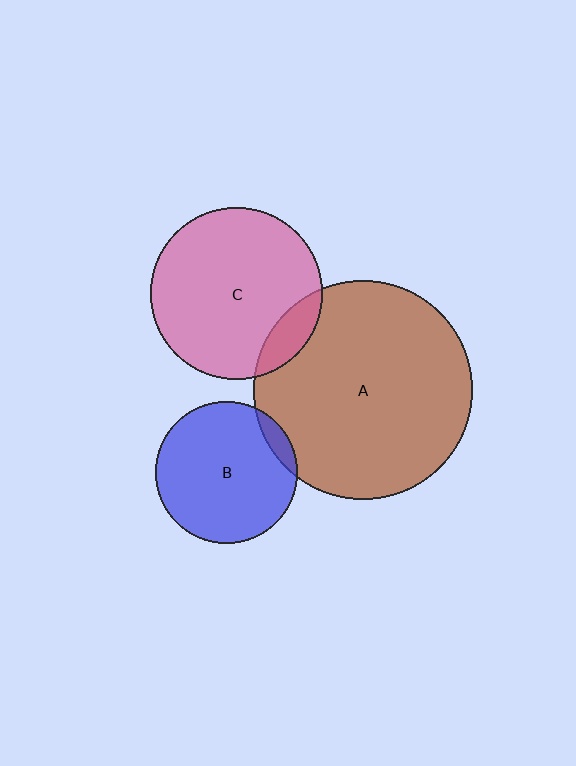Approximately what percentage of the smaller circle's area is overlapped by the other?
Approximately 10%.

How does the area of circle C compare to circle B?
Approximately 1.5 times.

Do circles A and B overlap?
Yes.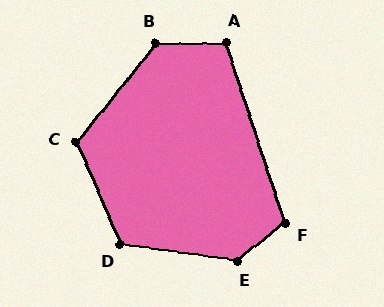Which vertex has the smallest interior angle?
A, at approximately 108 degrees.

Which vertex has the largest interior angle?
E, at approximately 134 degrees.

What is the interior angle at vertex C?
Approximately 118 degrees (obtuse).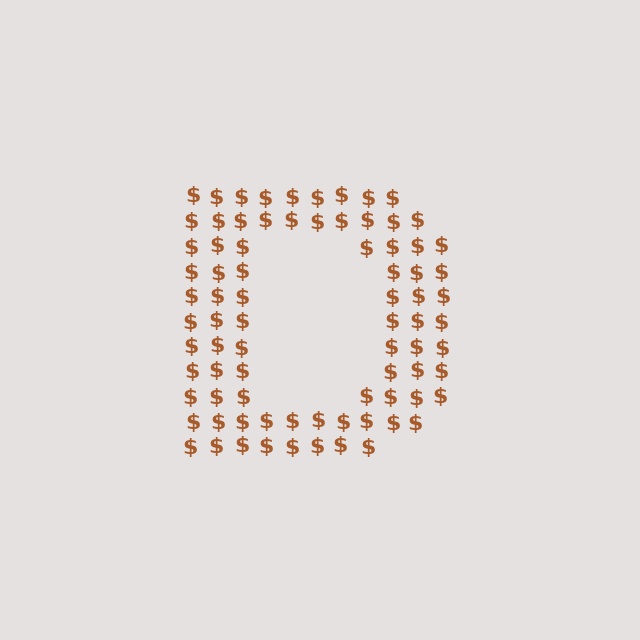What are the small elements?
The small elements are dollar signs.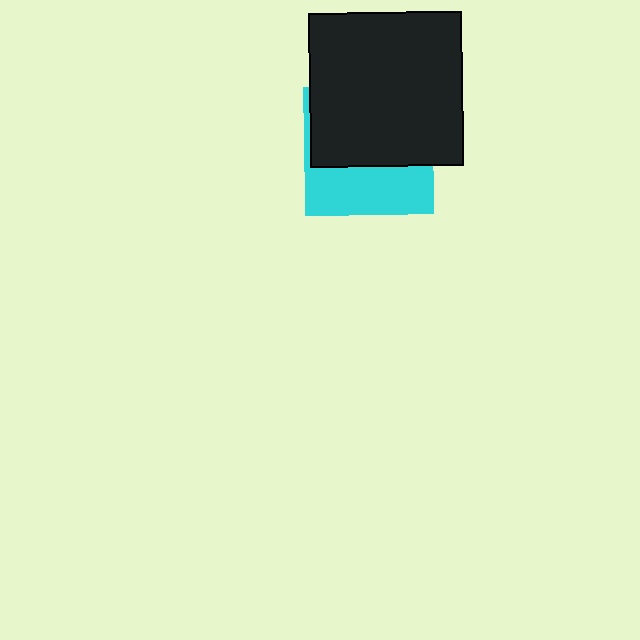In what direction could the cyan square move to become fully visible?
The cyan square could move down. That would shift it out from behind the black square entirely.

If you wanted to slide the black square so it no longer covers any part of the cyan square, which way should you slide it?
Slide it up — that is the most direct way to separate the two shapes.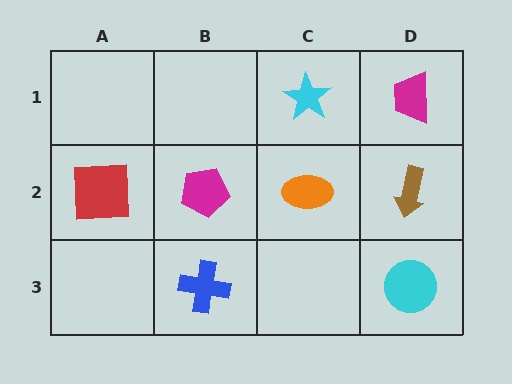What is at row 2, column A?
A red square.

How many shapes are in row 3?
2 shapes.